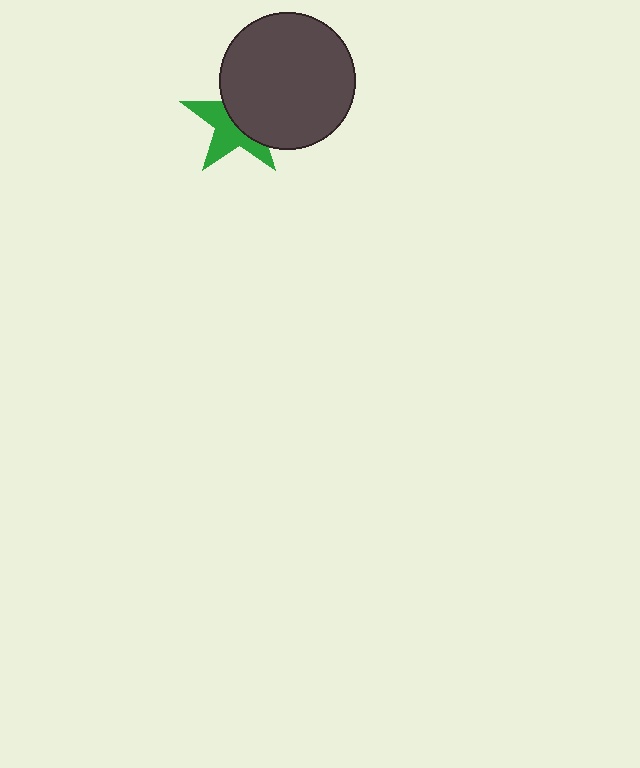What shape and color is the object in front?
The object in front is a dark gray circle.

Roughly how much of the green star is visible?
About half of it is visible (roughly 48%).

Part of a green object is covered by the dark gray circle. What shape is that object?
It is a star.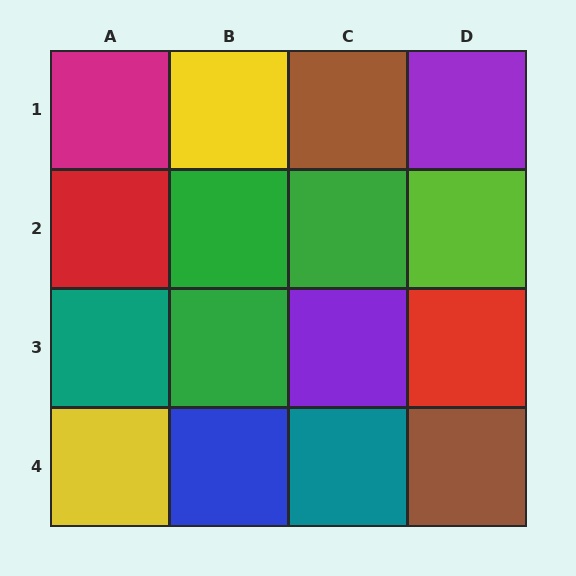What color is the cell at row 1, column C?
Brown.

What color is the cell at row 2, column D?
Lime.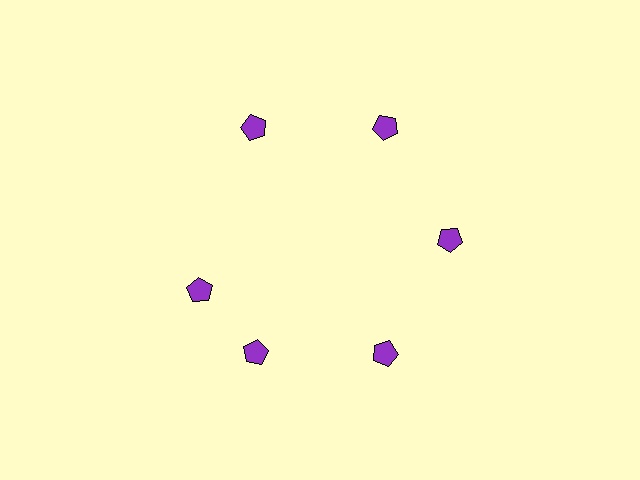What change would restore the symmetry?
The symmetry would be restored by rotating it back into even spacing with its neighbors so that all 6 pentagons sit at equal angles and equal distance from the center.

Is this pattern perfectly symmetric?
No. The 6 purple pentagons are arranged in a ring, but one element near the 9 o'clock position is rotated out of alignment along the ring, breaking the 6-fold rotational symmetry.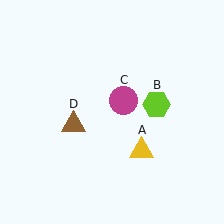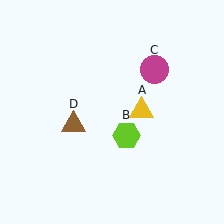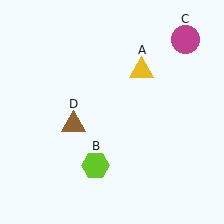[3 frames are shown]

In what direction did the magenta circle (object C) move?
The magenta circle (object C) moved up and to the right.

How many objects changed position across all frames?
3 objects changed position: yellow triangle (object A), lime hexagon (object B), magenta circle (object C).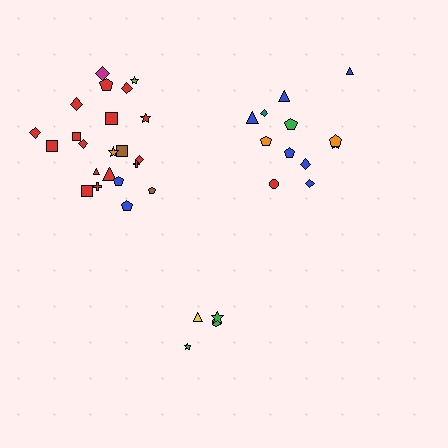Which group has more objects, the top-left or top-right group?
The top-left group.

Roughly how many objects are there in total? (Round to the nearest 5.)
Roughly 40 objects in total.